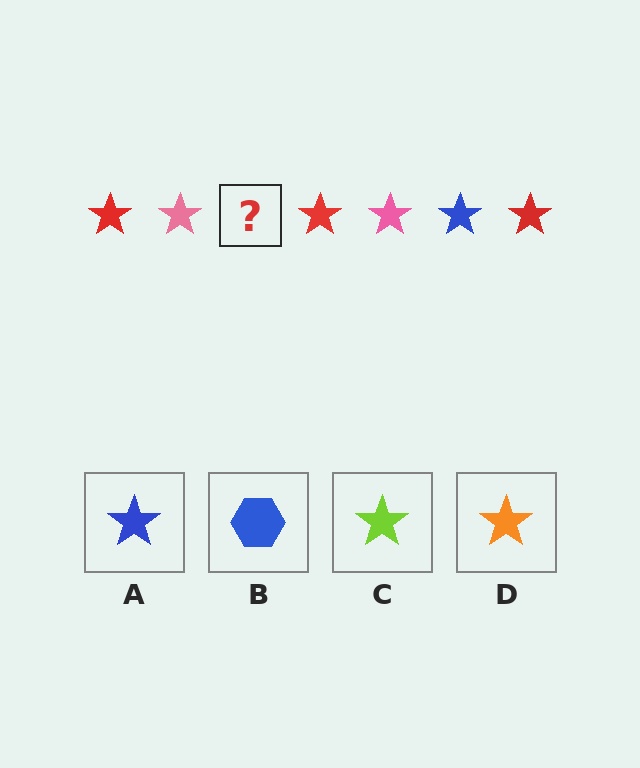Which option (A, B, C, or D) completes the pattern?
A.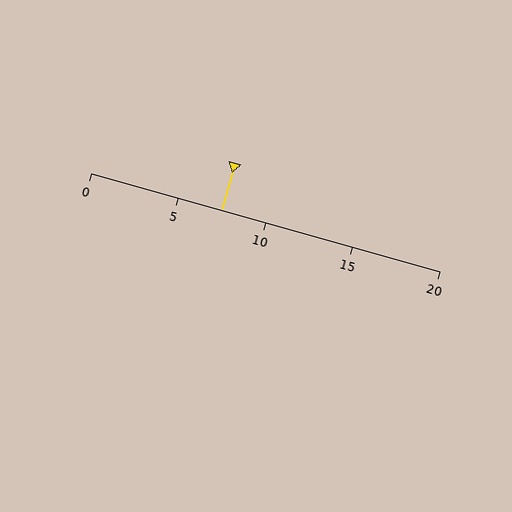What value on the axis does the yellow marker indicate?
The marker indicates approximately 7.5.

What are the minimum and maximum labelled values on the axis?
The axis runs from 0 to 20.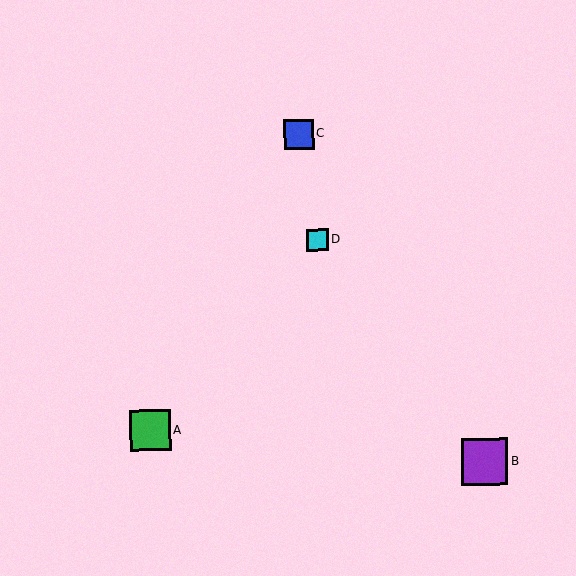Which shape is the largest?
The purple square (labeled B) is the largest.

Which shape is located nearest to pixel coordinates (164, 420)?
The green square (labeled A) at (150, 431) is nearest to that location.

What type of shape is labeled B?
Shape B is a purple square.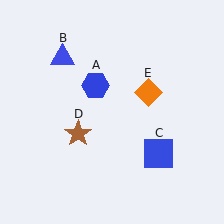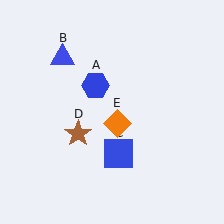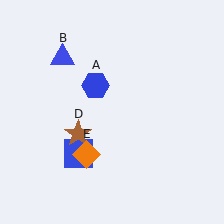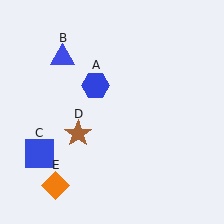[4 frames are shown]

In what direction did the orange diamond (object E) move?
The orange diamond (object E) moved down and to the left.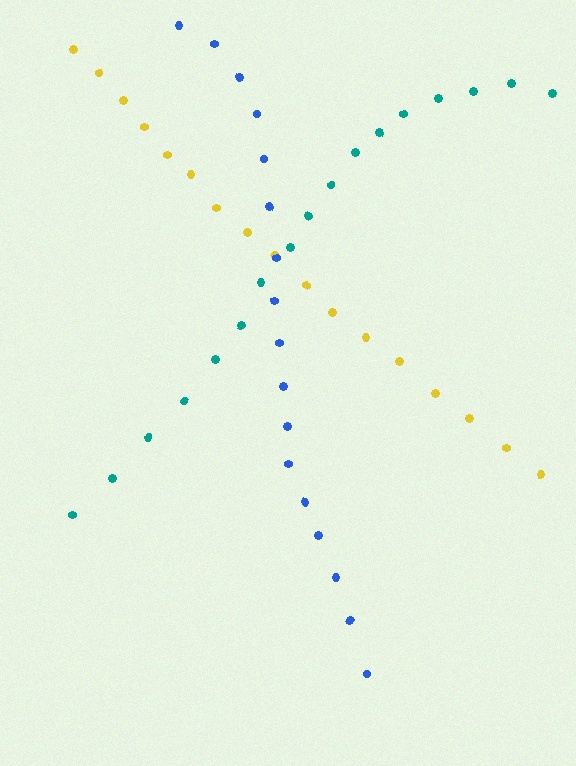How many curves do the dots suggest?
There are 3 distinct paths.